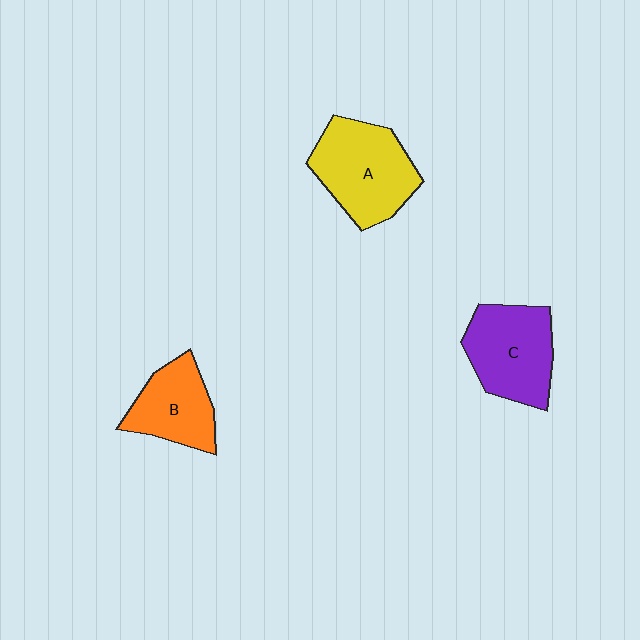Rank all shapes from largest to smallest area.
From largest to smallest: A (yellow), C (purple), B (orange).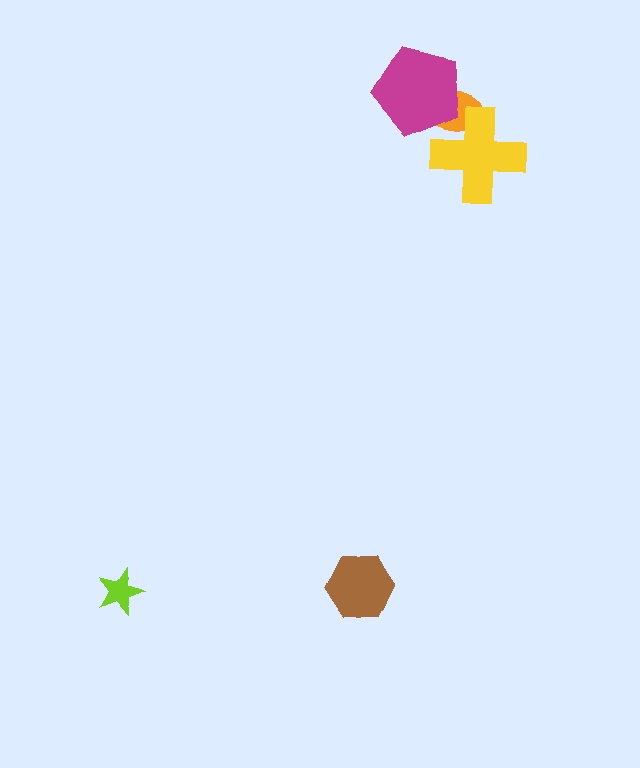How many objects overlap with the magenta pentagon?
1 object overlaps with the magenta pentagon.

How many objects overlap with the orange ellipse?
2 objects overlap with the orange ellipse.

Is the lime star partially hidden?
No, no other shape covers it.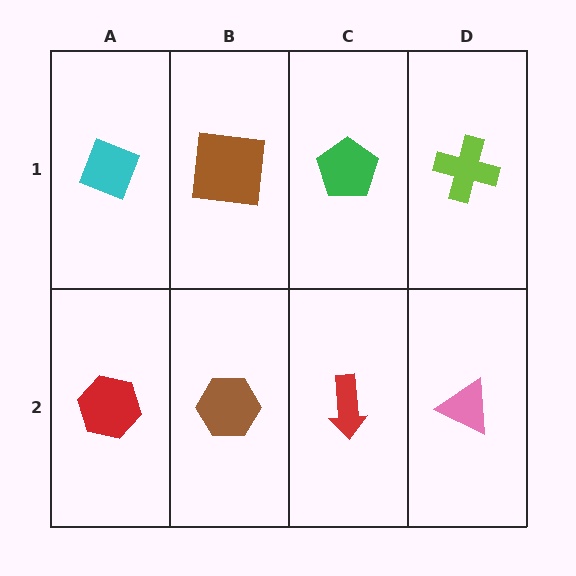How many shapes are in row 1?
4 shapes.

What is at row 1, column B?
A brown square.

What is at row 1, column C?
A green pentagon.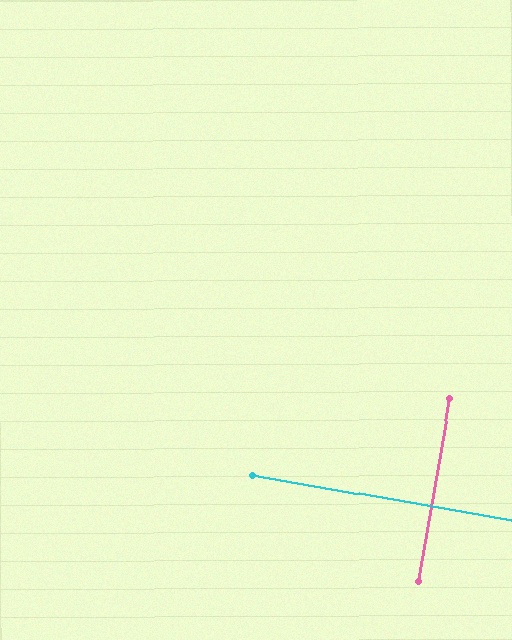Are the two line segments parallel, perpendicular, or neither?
Perpendicular — they meet at approximately 90°.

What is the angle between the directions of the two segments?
Approximately 90 degrees.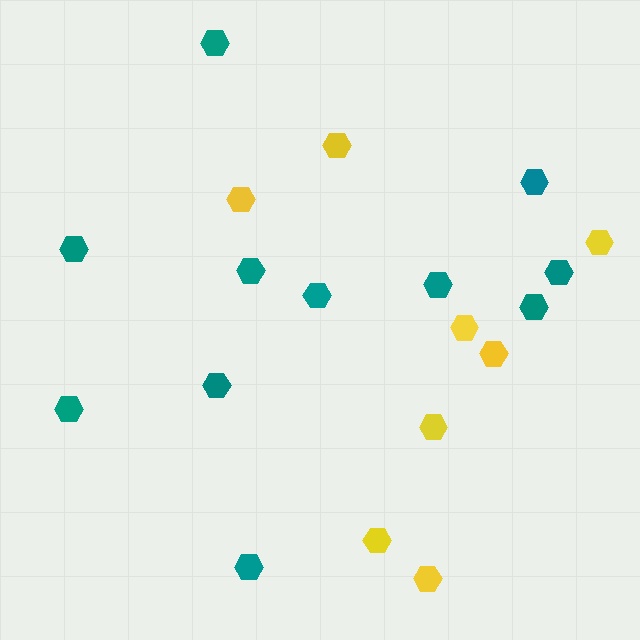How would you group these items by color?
There are 2 groups: one group of teal hexagons (11) and one group of yellow hexagons (8).